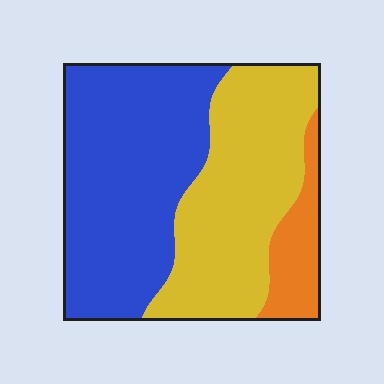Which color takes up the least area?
Orange, at roughly 10%.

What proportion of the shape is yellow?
Yellow covers about 40% of the shape.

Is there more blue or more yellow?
Blue.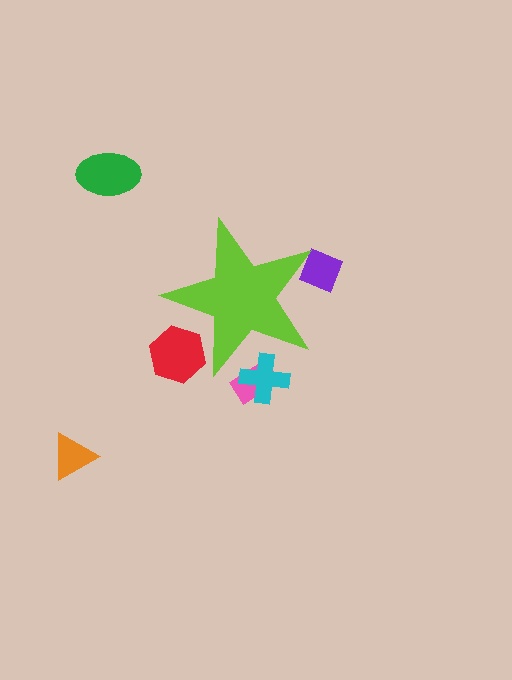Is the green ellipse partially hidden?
No, the green ellipse is fully visible.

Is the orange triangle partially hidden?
No, the orange triangle is fully visible.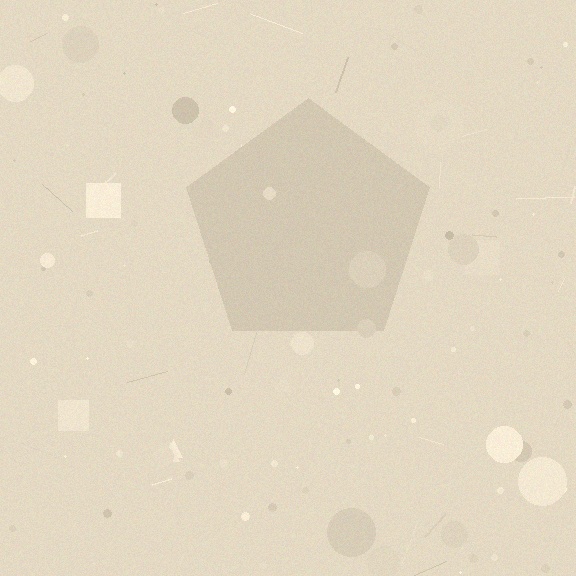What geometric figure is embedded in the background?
A pentagon is embedded in the background.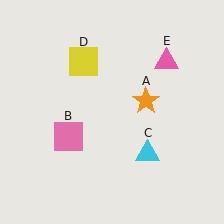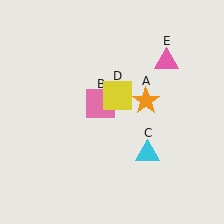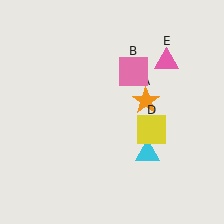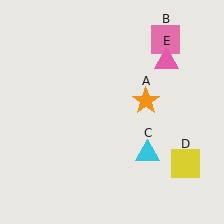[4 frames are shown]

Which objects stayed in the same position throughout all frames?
Orange star (object A) and cyan triangle (object C) and pink triangle (object E) remained stationary.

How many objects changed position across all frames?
2 objects changed position: pink square (object B), yellow square (object D).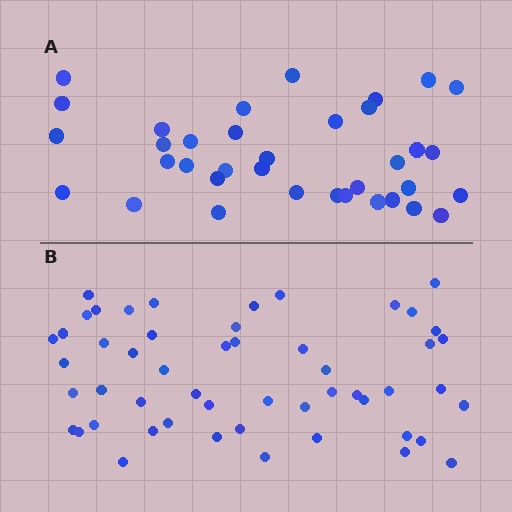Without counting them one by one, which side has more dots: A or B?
Region B (the bottom region) has more dots.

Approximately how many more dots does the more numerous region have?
Region B has approximately 15 more dots than region A.